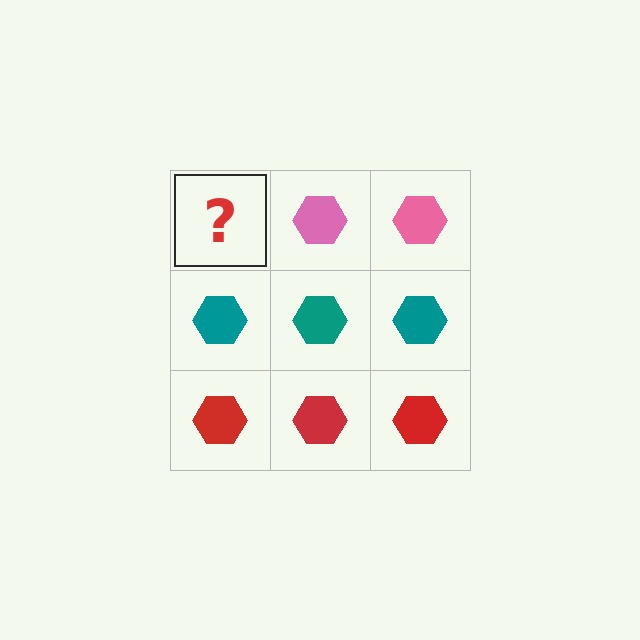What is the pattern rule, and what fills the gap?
The rule is that each row has a consistent color. The gap should be filled with a pink hexagon.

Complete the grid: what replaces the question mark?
The question mark should be replaced with a pink hexagon.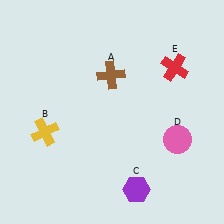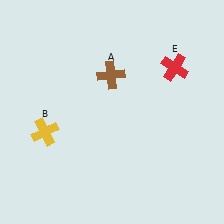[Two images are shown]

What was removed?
The purple hexagon (C), the pink circle (D) were removed in Image 2.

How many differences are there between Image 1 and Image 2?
There are 2 differences between the two images.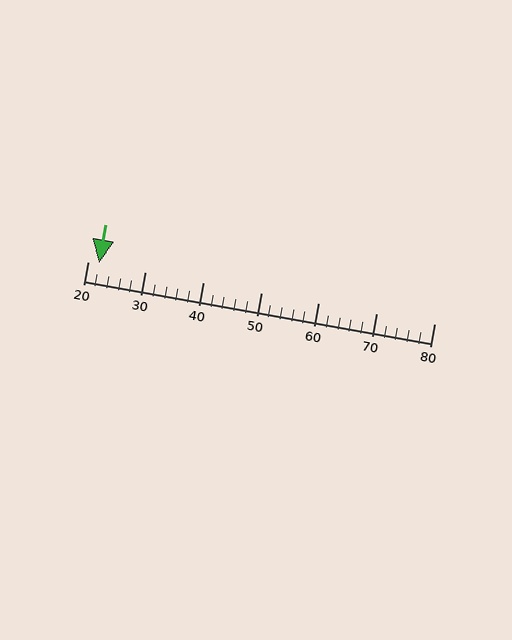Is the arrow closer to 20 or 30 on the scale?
The arrow is closer to 20.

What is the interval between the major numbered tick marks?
The major tick marks are spaced 10 units apart.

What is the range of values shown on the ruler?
The ruler shows values from 20 to 80.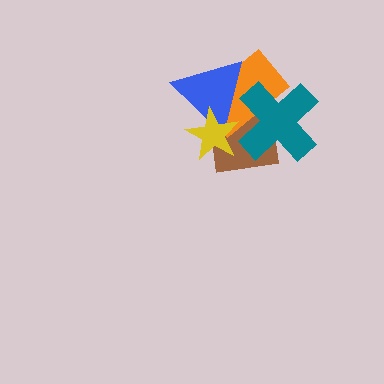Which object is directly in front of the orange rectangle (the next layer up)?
The blue triangle is directly in front of the orange rectangle.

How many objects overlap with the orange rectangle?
4 objects overlap with the orange rectangle.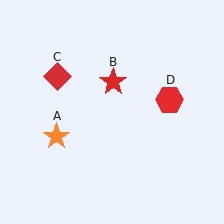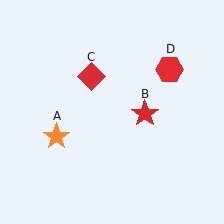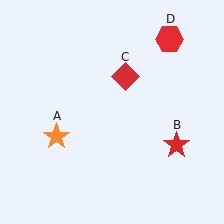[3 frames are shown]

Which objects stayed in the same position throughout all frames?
Orange star (object A) remained stationary.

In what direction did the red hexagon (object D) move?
The red hexagon (object D) moved up.